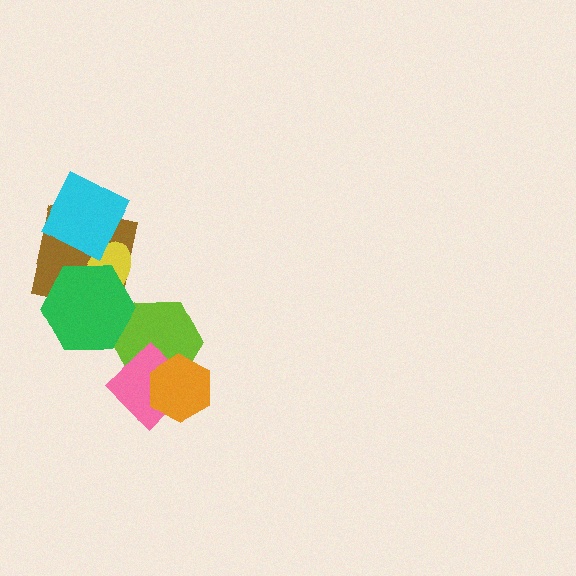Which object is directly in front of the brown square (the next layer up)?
The yellow ellipse is directly in front of the brown square.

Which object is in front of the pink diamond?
The orange hexagon is in front of the pink diamond.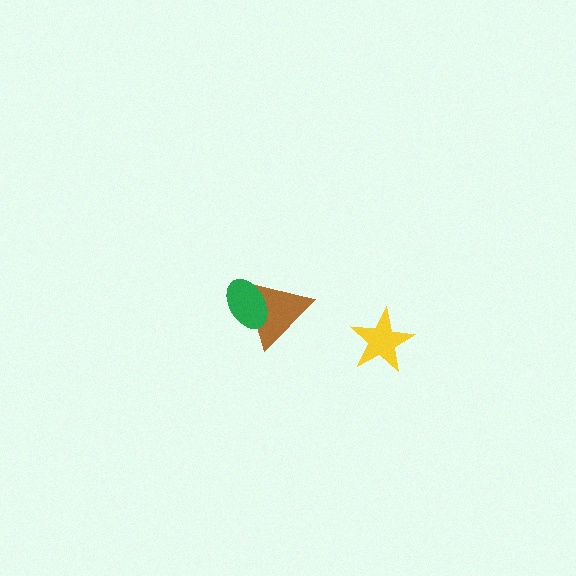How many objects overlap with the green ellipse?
1 object overlaps with the green ellipse.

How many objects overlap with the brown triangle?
1 object overlaps with the brown triangle.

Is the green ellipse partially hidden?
No, no other shape covers it.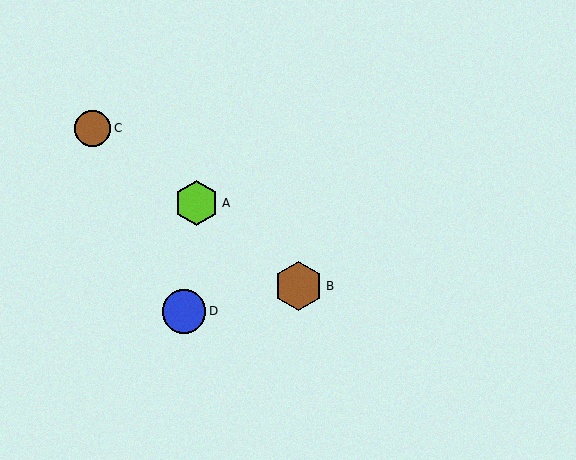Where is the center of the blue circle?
The center of the blue circle is at (184, 311).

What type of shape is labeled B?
Shape B is a brown hexagon.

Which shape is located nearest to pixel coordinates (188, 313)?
The blue circle (labeled D) at (184, 311) is nearest to that location.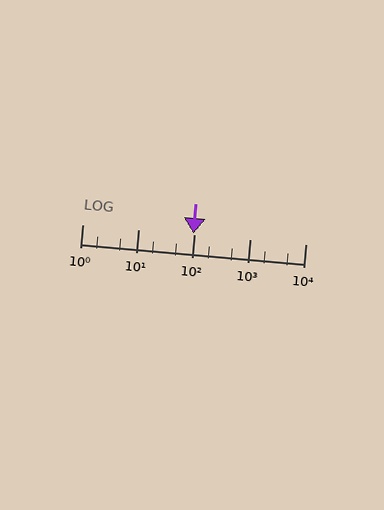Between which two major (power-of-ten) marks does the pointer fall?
The pointer is between 10 and 100.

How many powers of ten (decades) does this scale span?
The scale spans 4 decades, from 1 to 10000.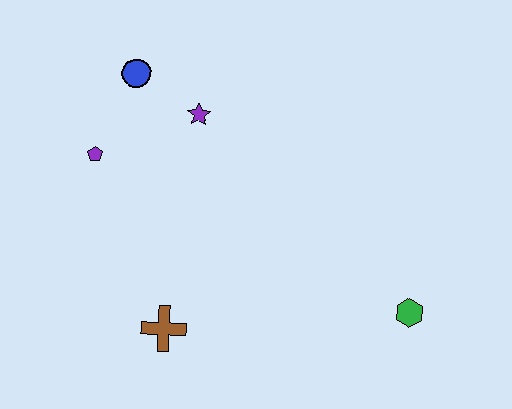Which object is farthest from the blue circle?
The green hexagon is farthest from the blue circle.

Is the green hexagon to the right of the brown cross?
Yes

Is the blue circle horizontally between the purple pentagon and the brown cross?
Yes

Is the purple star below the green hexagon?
No